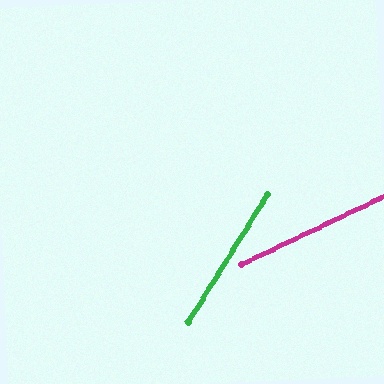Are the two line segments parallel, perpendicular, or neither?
Neither parallel nor perpendicular — they differ by about 33°.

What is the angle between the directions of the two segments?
Approximately 33 degrees.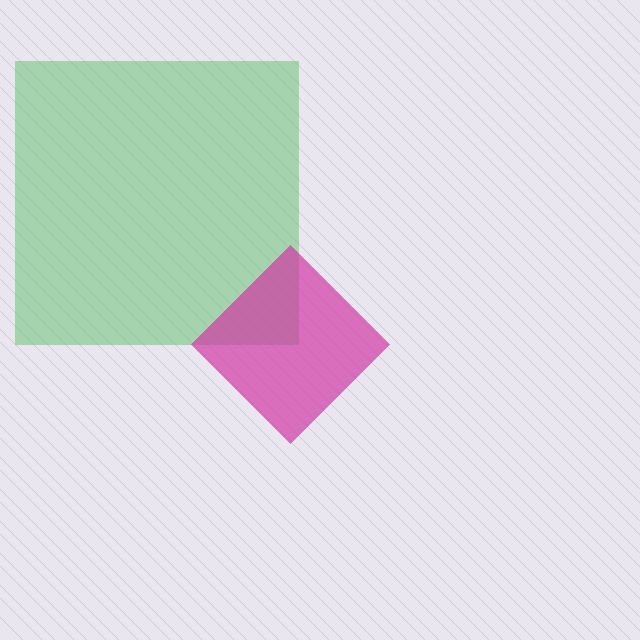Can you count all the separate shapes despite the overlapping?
Yes, there are 2 separate shapes.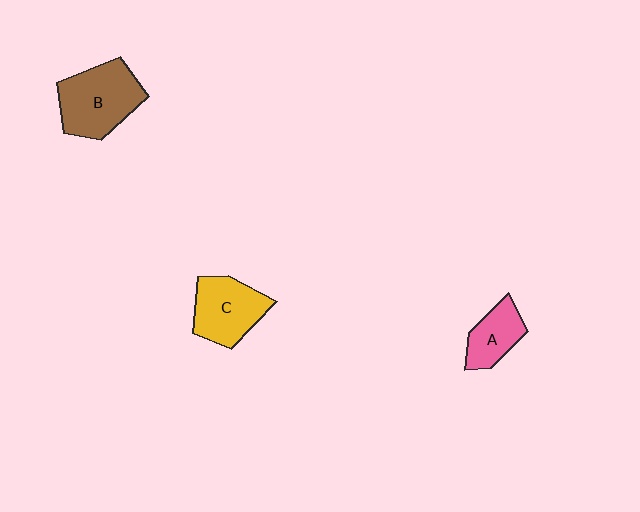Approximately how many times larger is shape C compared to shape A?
Approximately 1.5 times.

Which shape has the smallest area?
Shape A (pink).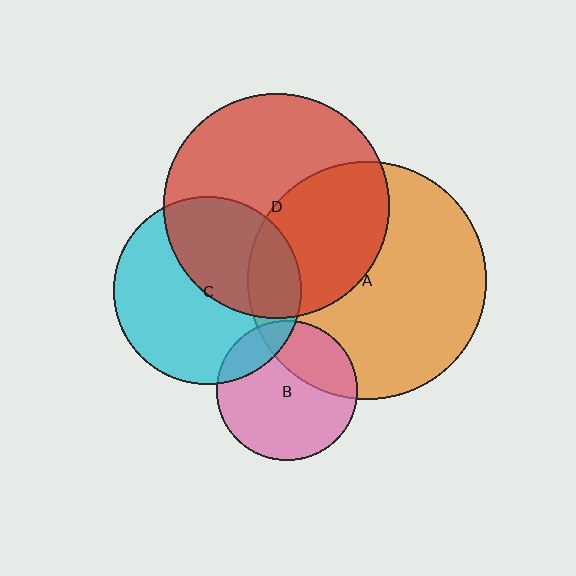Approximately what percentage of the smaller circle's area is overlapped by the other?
Approximately 15%.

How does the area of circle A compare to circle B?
Approximately 2.9 times.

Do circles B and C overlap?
Yes.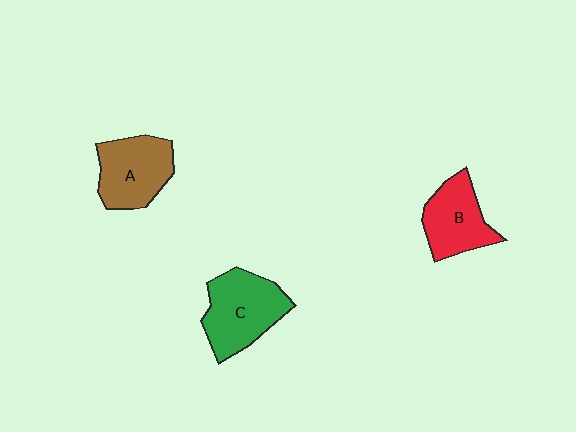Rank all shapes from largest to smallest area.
From largest to smallest: C (green), A (brown), B (red).